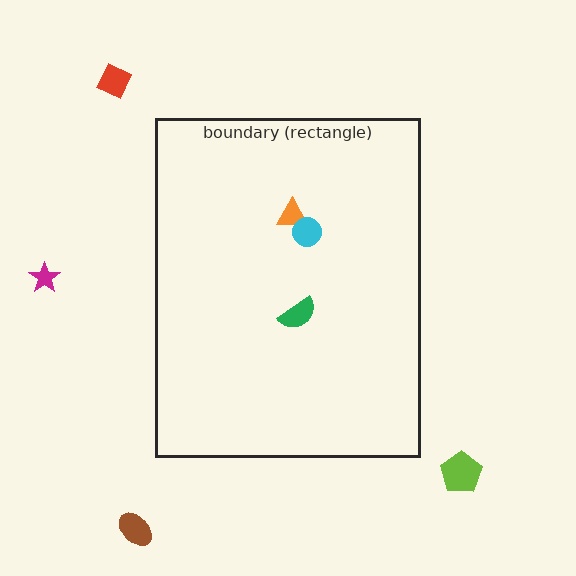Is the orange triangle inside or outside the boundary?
Inside.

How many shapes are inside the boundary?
3 inside, 4 outside.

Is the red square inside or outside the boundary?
Outside.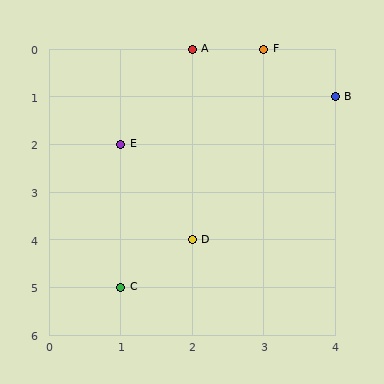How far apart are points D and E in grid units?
Points D and E are 1 column and 2 rows apart (about 2.2 grid units diagonally).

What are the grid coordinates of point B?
Point B is at grid coordinates (4, 1).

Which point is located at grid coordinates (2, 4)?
Point D is at (2, 4).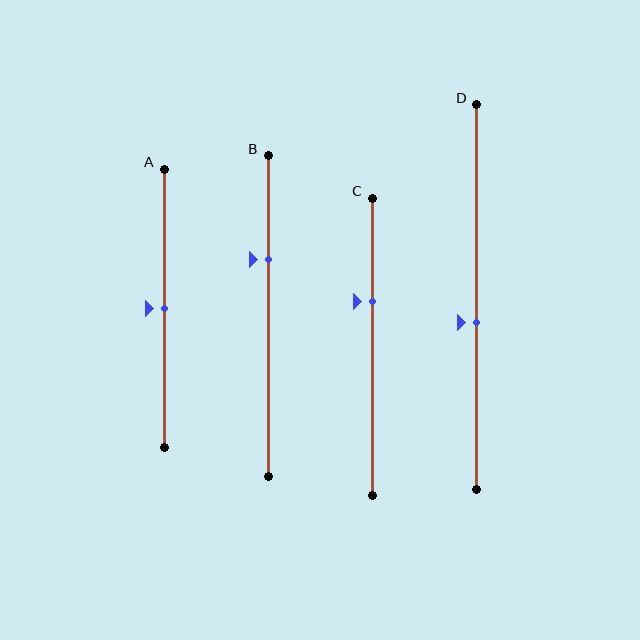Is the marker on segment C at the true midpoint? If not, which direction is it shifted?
No, the marker on segment C is shifted upward by about 15% of the segment length.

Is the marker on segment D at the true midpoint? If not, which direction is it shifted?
No, the marker on segment D is shifted downward by about 7% of the segment length.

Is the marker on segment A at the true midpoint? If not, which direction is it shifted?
Yes, the marker on segment A is at the true midpoint.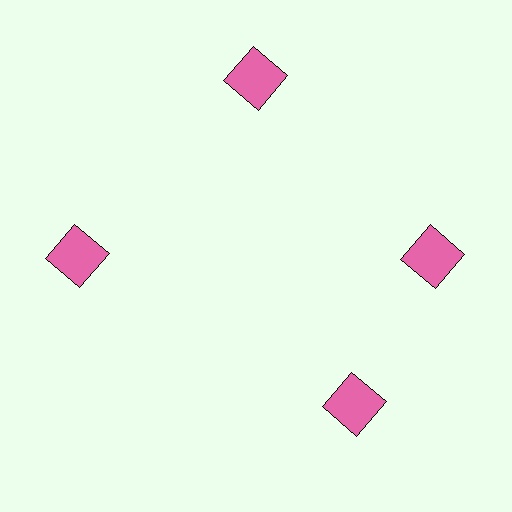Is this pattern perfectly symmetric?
No. The 4 pink squares are arranged in a ring, but one element near the 6 o'clock position is rotated out of alignment along the ring, breaking the 4-fold rotational symmetry.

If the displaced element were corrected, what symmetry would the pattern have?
It would have 4-fold rotational symmetry — the pattern would map onto itself every 90 degrees.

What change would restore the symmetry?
The symmetry would be restored by rotating it back into even spacing with its neighbors so that all 4 squares sit at equal angles and equal distance from the center.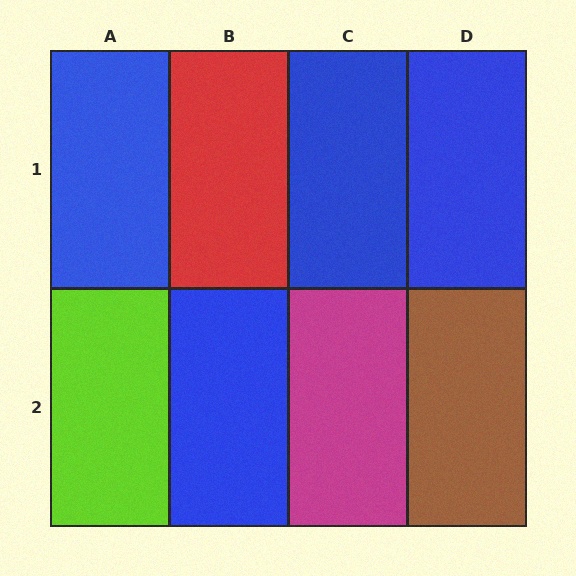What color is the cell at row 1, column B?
Red.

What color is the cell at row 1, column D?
Blue.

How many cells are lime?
1 cell is lime.